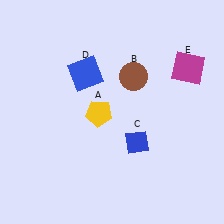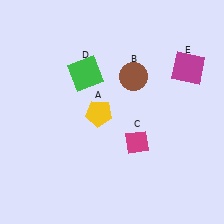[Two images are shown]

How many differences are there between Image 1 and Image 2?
There are 2 differences between the two images.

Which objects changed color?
C changed from blue to magenta. D changed from blue to green.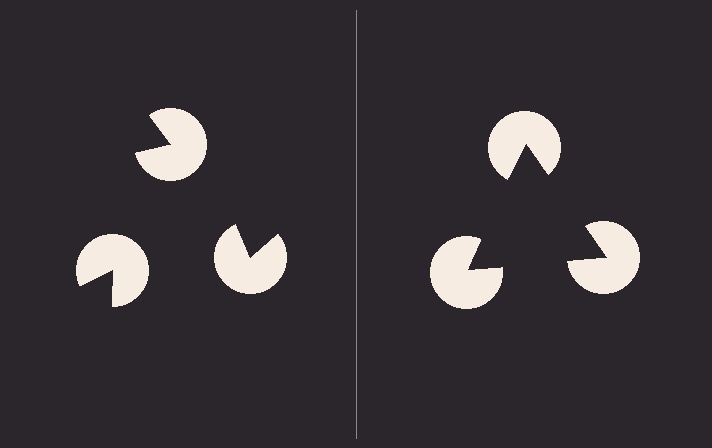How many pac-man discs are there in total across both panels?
6 — 3 on each side.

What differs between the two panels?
The pac-man discs are positioned identically on both sides; only the wedge orientations differ. On the right they align to a triangle; on the left they are misaligned.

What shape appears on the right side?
An illusory triangle.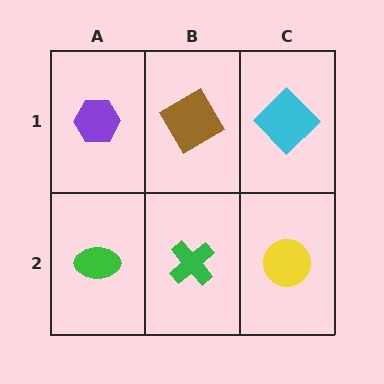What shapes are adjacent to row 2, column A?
A purple hexagon (row 1, column A), a green cross (row 2, column B).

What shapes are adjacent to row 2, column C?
A cyan diamond (row 1, column C), a green cross (row 2, column B).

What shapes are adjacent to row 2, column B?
A brown diamond (row 1, column B), a green ellipse (row 2, column A), a yellow circle (row 2, column C).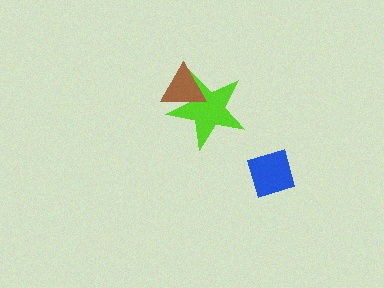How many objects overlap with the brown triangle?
1 object overlaps with the brown triangle.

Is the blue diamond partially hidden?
No, no other shape covers it.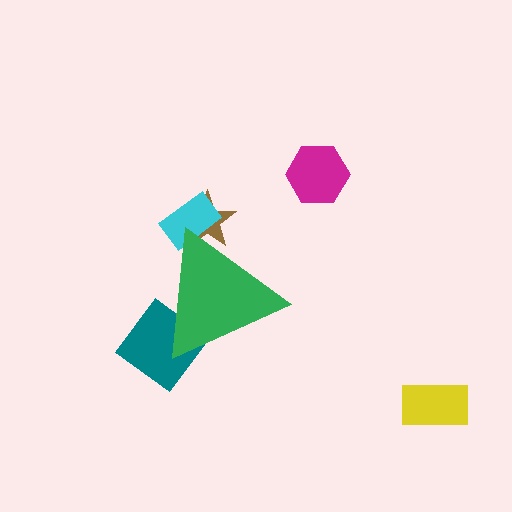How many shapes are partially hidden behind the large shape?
3 shapes are partially hidden.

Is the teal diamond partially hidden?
Yes, the teal diamond is partially hidden behind the green triangle.